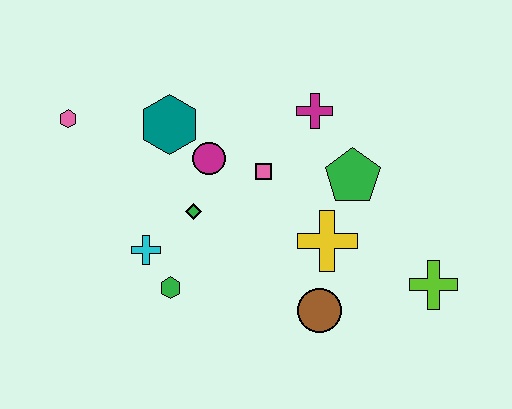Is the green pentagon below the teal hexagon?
Yes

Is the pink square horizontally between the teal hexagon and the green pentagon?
Yes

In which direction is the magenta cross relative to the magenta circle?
The magenta cross is to the right of the magenta circle.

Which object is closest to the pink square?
The magenta circle is closest to the pink square.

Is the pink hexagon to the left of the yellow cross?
Yes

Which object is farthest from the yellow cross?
The pink hexagon is farthest from the yellow cross.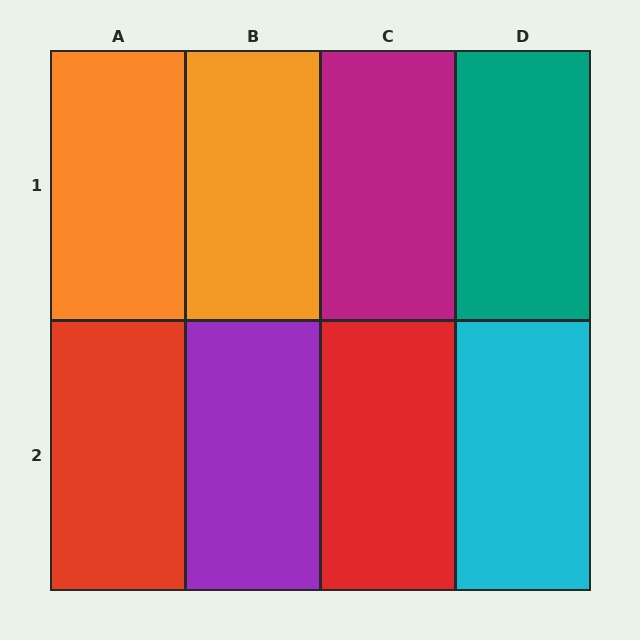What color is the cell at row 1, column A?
Orange.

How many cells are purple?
1 cell is purple.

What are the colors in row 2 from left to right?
Red, purple, red, cyan.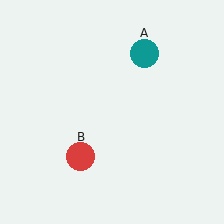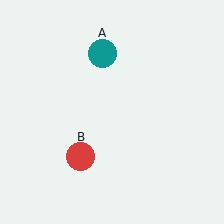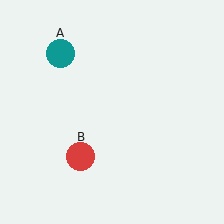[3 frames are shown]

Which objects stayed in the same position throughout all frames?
Red circle (object B) remained stationary.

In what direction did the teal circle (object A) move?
The teal circle (object A) moved left.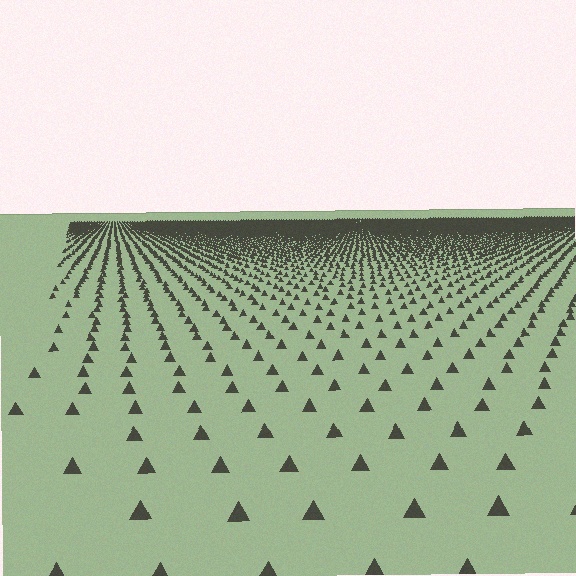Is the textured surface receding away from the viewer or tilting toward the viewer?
The surface is receding away from the viewer. Texture elements get smaller and denser toward the top.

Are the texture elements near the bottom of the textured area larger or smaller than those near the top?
Larger. Near the bottom, elements are closer to the viewer and appear at a bigger on-screen size.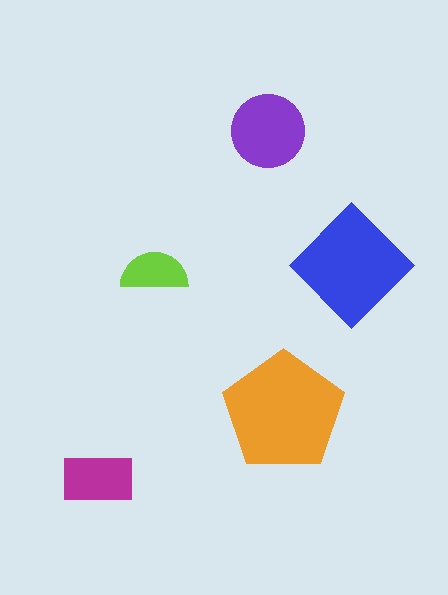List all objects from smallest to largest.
The lime semicircle, the magenta rectangle, the purple circle, the blue diamond, the orange pentagon.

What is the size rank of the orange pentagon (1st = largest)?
1st.